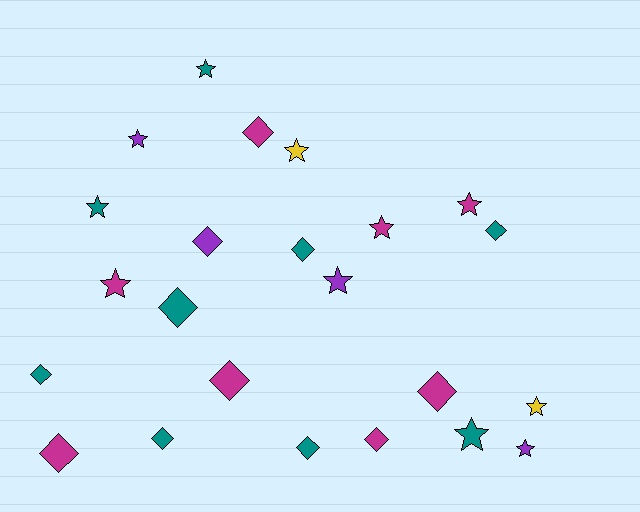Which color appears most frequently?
Teal, with 9 objects.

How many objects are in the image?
There are 23 objects.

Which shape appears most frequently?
Diamond, with 12 objects.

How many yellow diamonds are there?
There are no yellow diamonds.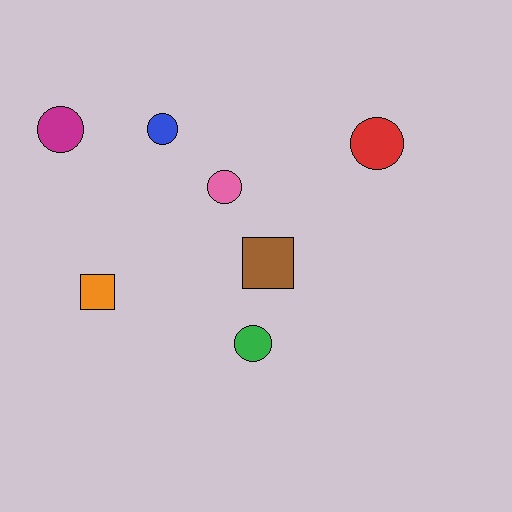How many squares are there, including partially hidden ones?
There are 2 squares.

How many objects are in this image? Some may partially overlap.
There are 7 objects.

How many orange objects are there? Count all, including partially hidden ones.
There is 1 orange object.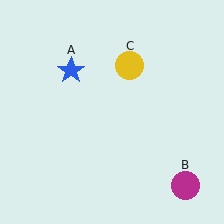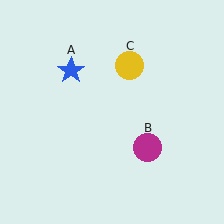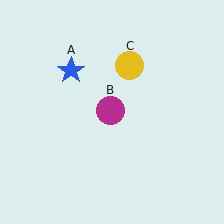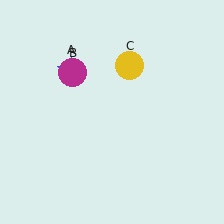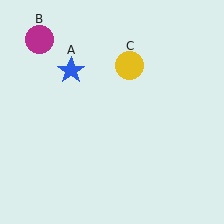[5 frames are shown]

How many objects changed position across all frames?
1 object changed position: magenta circle (object B).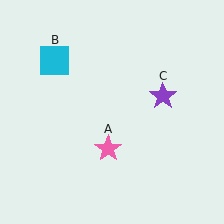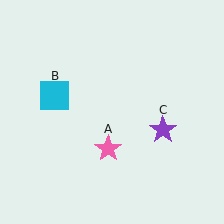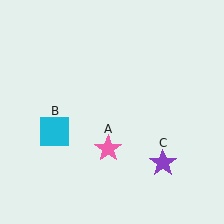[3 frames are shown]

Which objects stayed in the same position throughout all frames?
Pink star (object A) remained stationary.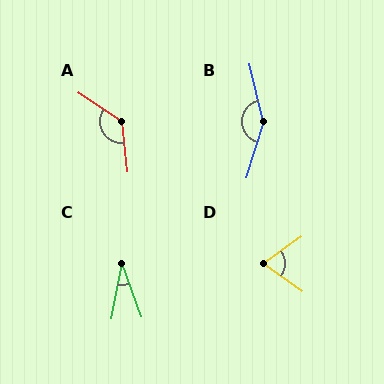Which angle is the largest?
B, at approximately 149 degrees.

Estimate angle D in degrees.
Approximately 71 degrees.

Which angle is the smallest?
C, at approximately 31 degrees.